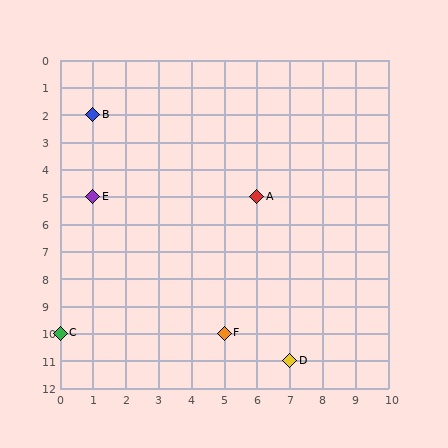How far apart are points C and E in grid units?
Points C and E are 1 column and 5 rows apart (about 5.1 grid units diagonally).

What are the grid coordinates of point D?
Point D is at grid coordinates (7, 11).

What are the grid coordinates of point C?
Point C is at grid coordinates (0, 10).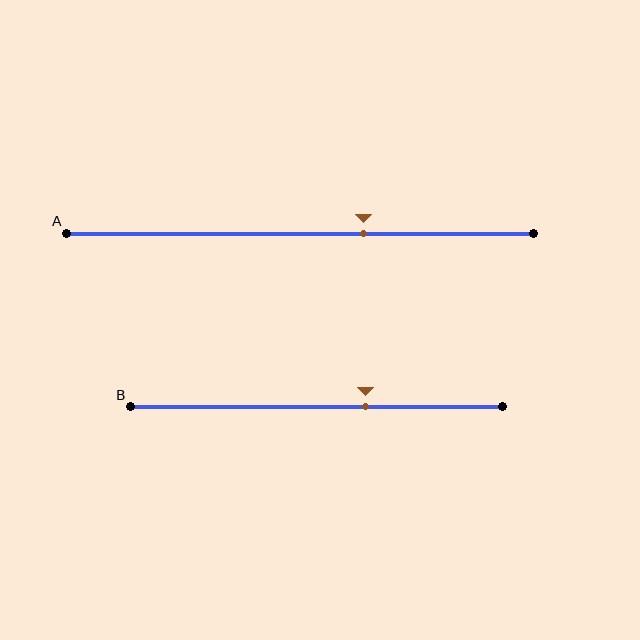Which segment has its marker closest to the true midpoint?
Segment B has its marker closest to the true midpoint.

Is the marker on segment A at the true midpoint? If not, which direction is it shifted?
No, the marker on segment A is shifted to the right by about 13% of the segment length.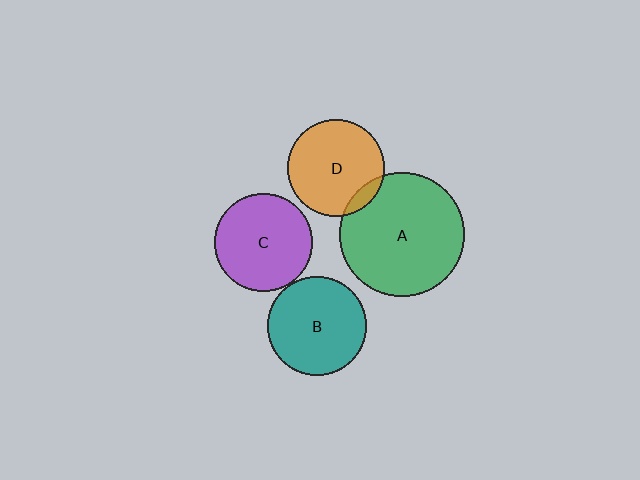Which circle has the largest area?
Circle A (green).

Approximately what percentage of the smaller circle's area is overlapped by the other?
Approximately 10%.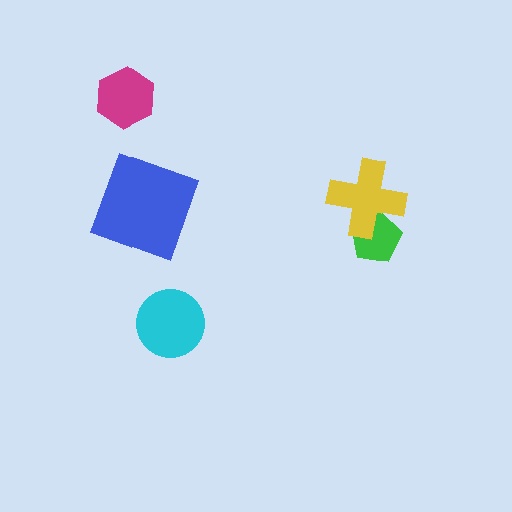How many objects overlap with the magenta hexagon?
0 objects overlap with the magenta hexagon.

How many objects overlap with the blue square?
0 objects overlap with the blue square.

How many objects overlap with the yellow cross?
1 object overlaps with the yellow cross.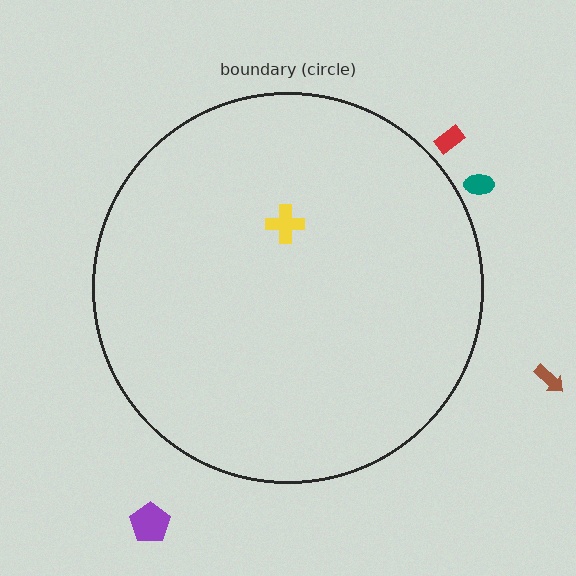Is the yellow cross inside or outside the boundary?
Inside.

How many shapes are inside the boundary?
1 inside, 4 outside.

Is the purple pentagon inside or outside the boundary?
Outside.